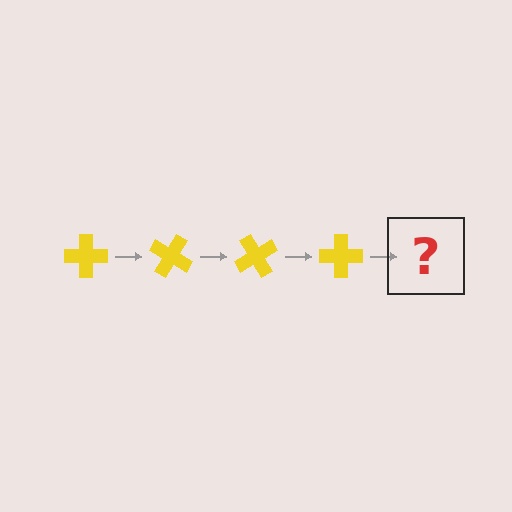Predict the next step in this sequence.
The next step is a yellow cross rotated 120 degrees.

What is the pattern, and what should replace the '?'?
The pattern is that the cross rotates 30 degrees each step. The '?' should be a yellow cross rotated 120 degrees.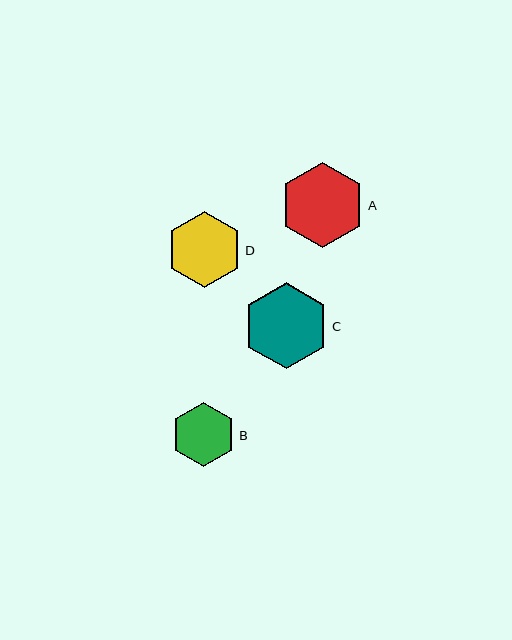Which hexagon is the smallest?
Hexagon B is the smallest with a size of approximately 65 pixels.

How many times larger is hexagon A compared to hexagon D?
Hexagon A is approximately 1.1 times the size of hexagon D.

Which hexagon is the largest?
Hexagon C is the largest with a size of approximately 86 pixels.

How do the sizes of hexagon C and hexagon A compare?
Hexagon C and hexagon A are approximately the same size.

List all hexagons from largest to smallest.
From largest to smallest: C, A, D, B.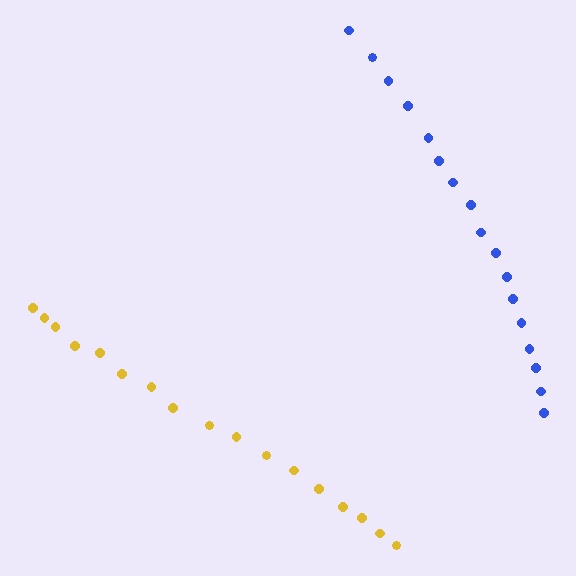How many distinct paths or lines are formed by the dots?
There are 2 distinct paths.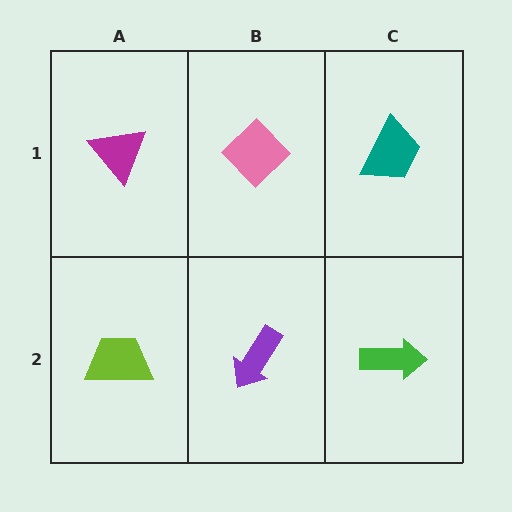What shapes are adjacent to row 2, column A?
A magenta triangle (row 1, column A), a purple arrow (row 2, column B).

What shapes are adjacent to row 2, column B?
A pink diamond (row 1, column B), a lime trapezoid (row 2, column A), a green arrow (row 2, column C).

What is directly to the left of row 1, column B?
A magenta triangle.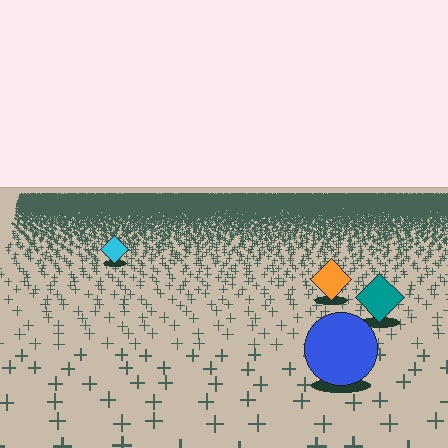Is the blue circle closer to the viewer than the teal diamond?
Yes. The blue circle is closer — you can tell from the texture gradient: the ground texture is coarser near it.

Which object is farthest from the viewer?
The cyan diamond is farthest from the viewer. It appears smaller and the ground texture around it is denser.